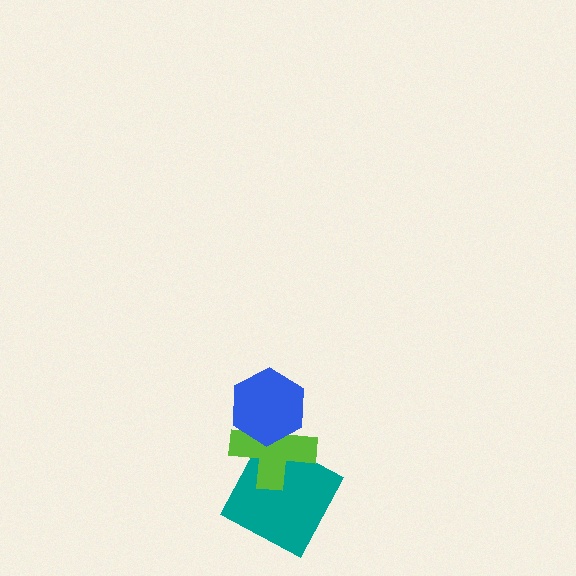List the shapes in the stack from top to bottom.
From top to bottom: the blue hexagon, the lime cross, the teal square.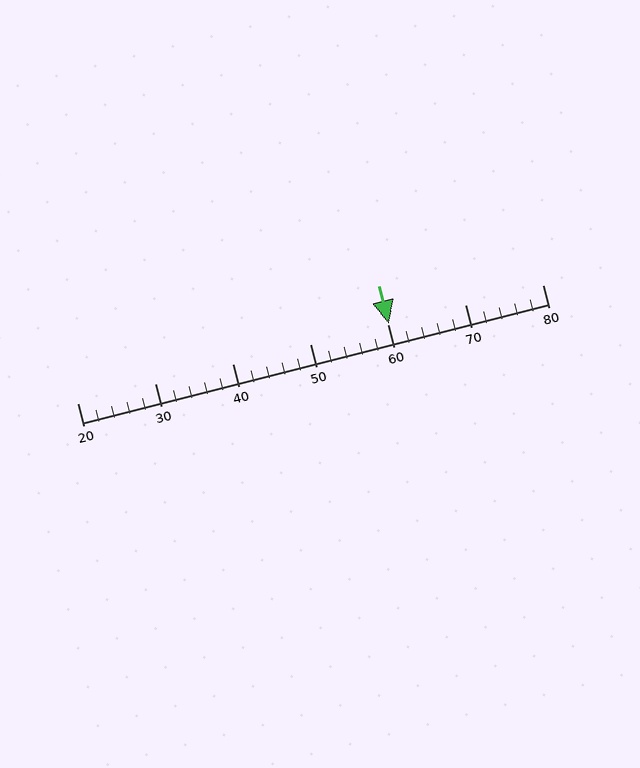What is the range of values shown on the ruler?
The ruler shows values from 20 to 80.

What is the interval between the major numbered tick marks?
The major tick marks are spaced 10 units apart.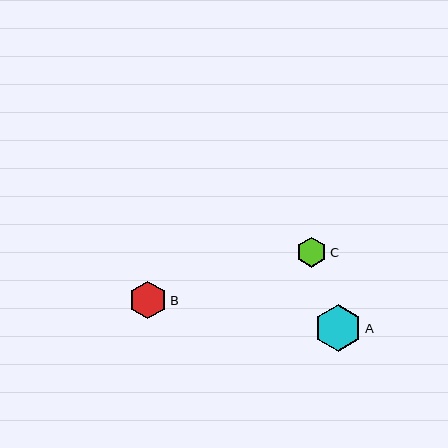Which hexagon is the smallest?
Hexagon C is the smallest with a size of approximately 30 pixels.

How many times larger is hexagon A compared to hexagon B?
Hexagon A is approximately 1.3 times the size of hexagon B.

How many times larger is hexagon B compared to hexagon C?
Hexagon B is approximately 1.3 times the size of hexagon C.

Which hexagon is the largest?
Hexagon A is the largest with a size of approximately 48 pixels.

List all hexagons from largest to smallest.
From largest to smallest: A, B, C.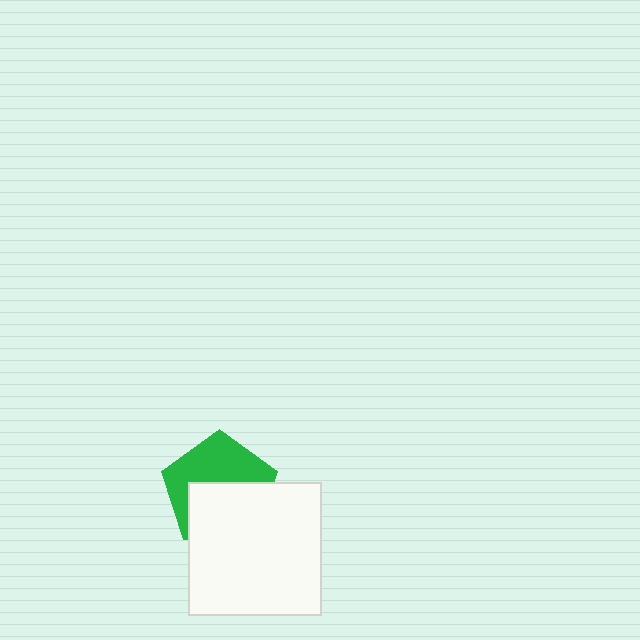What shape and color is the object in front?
The object in front is a white square.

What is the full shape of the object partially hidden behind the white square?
The partially hidden object is a green pentagon.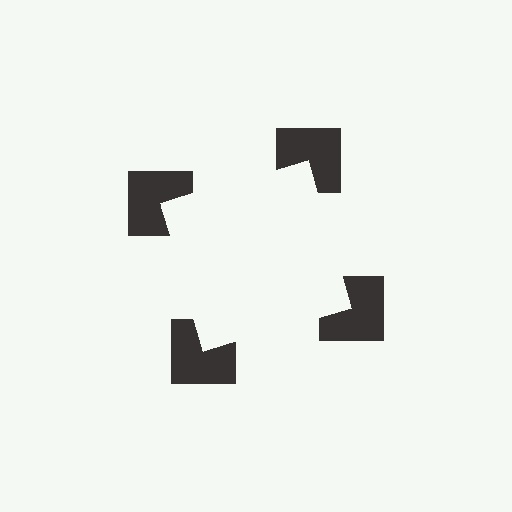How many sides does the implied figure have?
4 sides.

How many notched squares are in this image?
There are 4 — one at each vertex of the illusory square.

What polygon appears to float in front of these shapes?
An illusory square — its edges are inferred from the aligned wedge cuts in the notched squares, not physically drawn.